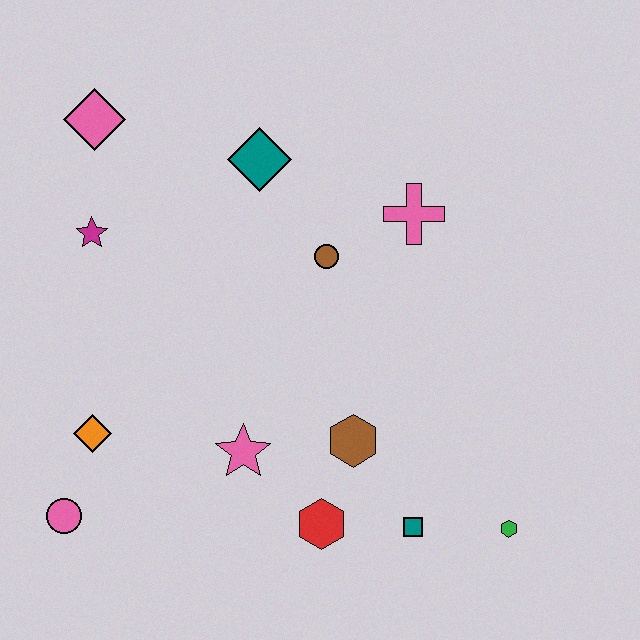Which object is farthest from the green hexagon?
The pink diamond is farthest from the green hexagon.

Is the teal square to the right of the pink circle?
Yes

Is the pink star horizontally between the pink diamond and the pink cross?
Yes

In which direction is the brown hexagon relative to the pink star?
The brown hexagon is to the right of the pink star.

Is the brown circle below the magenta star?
Yes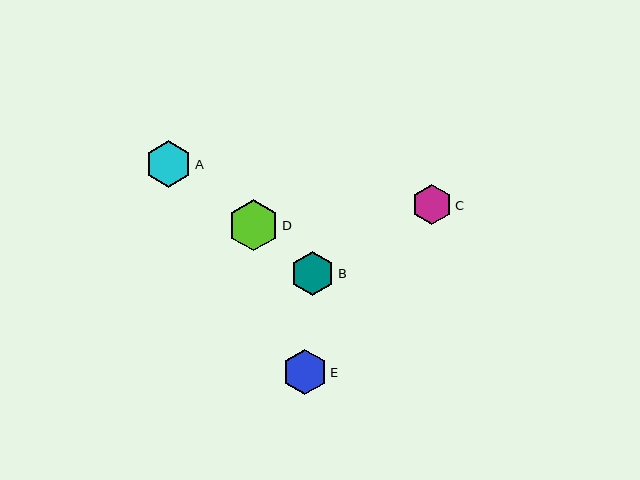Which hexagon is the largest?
Hexagon D is the largest with a size of approximately 51 pixels.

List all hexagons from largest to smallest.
From largest to smallest: D, A, E, B, C.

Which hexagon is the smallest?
Hexagon C is the smallest with a size of approximately 40 pixels.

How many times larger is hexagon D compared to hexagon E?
Hexagon D is approximately 1.1 times the size of hexagon E.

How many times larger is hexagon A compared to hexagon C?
Hexagon A is approximately 1.2 times the size of hexagon C.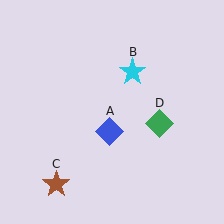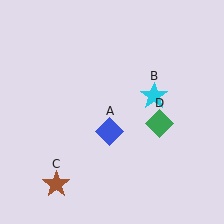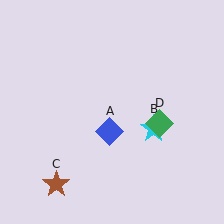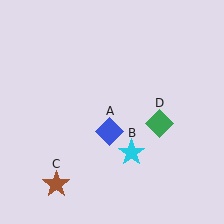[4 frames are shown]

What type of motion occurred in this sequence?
The cyan star (object B) rotated clockwise around the center of the scene.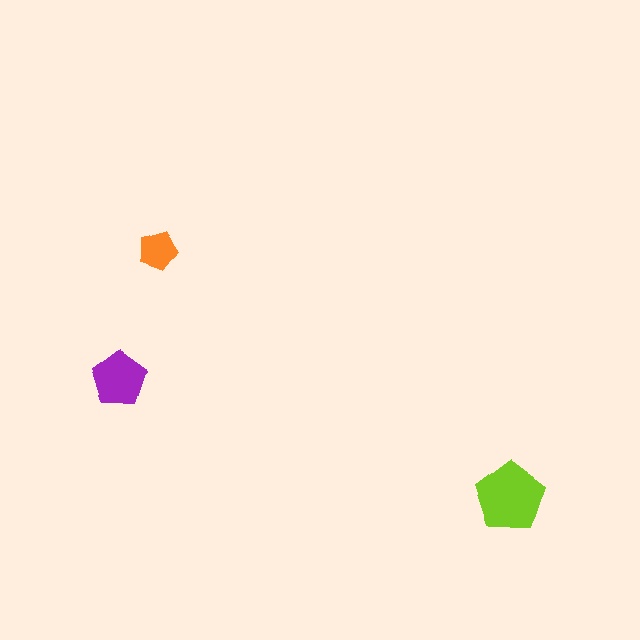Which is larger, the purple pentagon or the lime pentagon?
The lime one.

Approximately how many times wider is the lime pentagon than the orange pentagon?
About 2 times wider.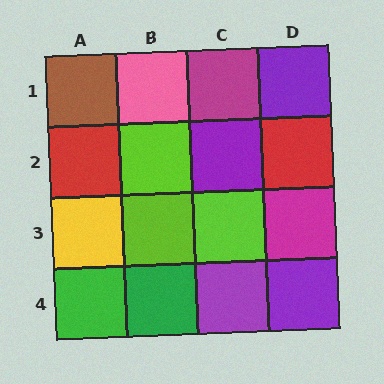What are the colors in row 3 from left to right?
Yellow, lime, lime, magenta.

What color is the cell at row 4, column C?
Purple.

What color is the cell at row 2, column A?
Red.